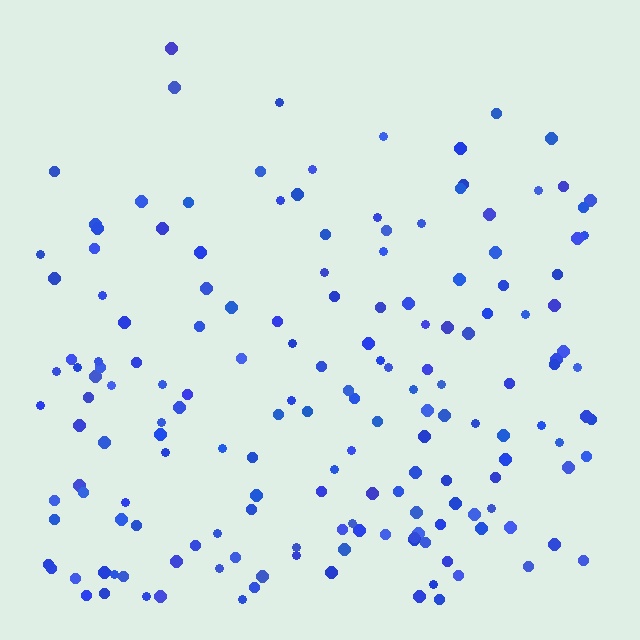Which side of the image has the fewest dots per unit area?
The top.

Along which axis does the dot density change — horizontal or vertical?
Vertical.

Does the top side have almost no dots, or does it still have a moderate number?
Still a moderate number, just noticeably fewer than the bottom.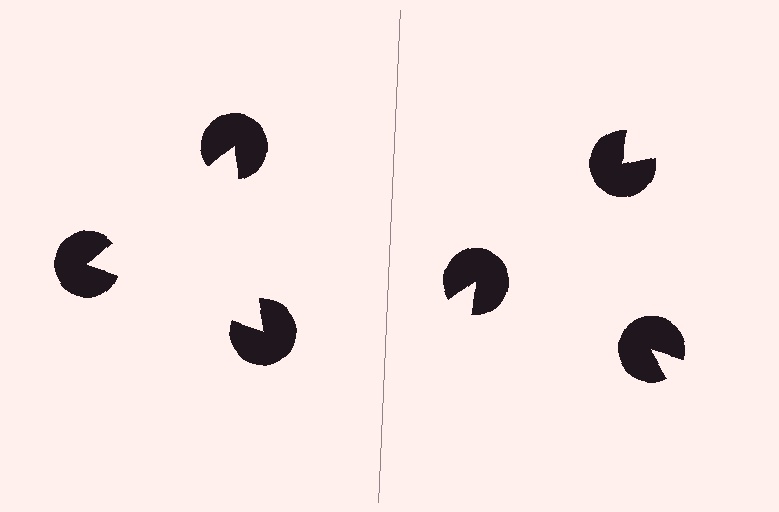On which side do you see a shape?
An illusory triangle appears on the left side. On the right side the wedge cuts are rotated, so no coherent shape forms.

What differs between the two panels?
The pac-man discs are positioned identically on both sides; only the wedge orientations differ. On the left they align to a triangle; on the right they are misaligned.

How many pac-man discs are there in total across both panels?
6 — 3 on each side.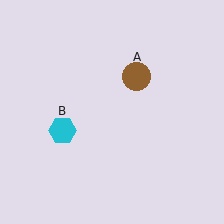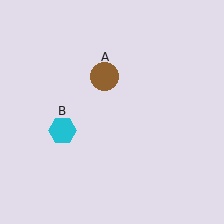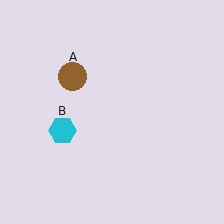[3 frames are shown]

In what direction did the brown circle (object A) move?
The brown circle (object A) moved left.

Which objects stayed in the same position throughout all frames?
Cyan hexagon (object B) remained stationary.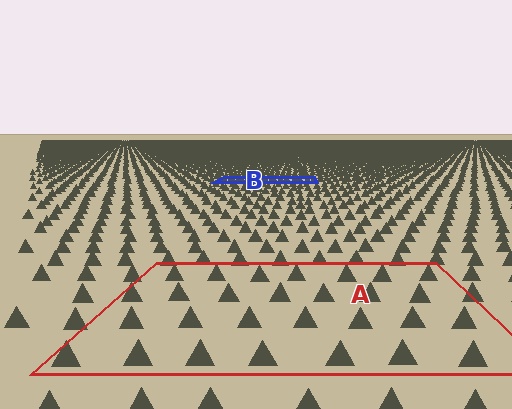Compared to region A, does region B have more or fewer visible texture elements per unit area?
Region B has more texture elements per unit area — they are packed more densely because it is farther away.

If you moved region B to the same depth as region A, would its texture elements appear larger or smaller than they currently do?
They would appear larger. At a closer depth, the same texture elements are projected at a bigger on-screen size.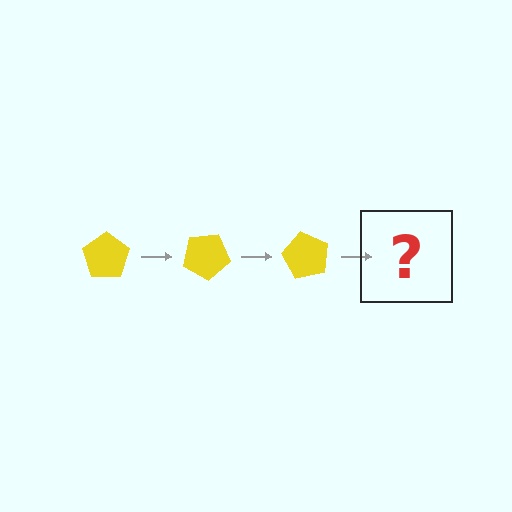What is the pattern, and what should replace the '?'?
The pattern is that the pentagon rotates 30 degrees each step. The '?' should be a yellow pentagon rotated 90 degrees.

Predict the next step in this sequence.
The next step is a yellow pentagon rotated 90 degrees.